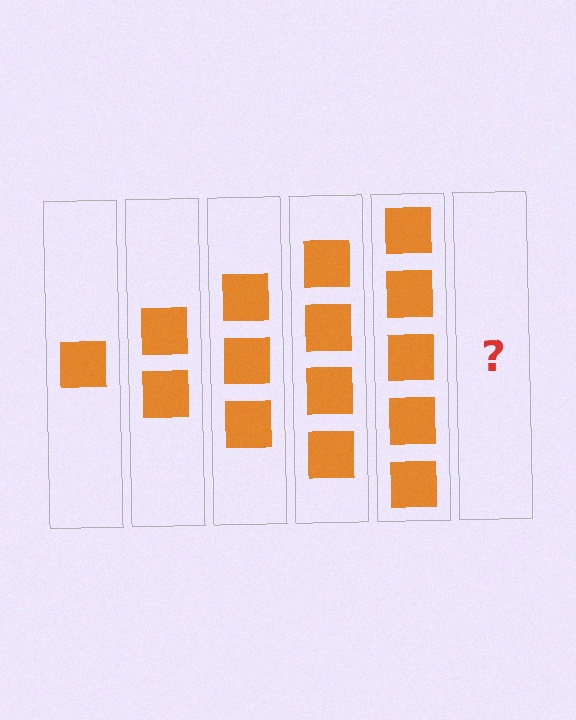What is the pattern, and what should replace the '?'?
The pattern is that each step adds one more square. The '?' should be 6 squares.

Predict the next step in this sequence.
The next step is 6 squares.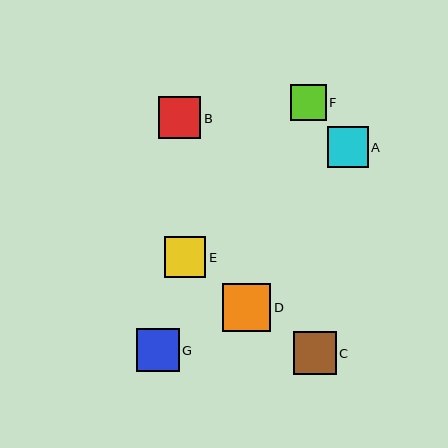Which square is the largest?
Square D is the largest with a size of approximately 48 pixels.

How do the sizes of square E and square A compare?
Square E and square A are approximately the same size.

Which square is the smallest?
Square F is the smallest with a size of approximately 36 pixels.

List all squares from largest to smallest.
From largest to smallest: D, G, C, B, E, A, F.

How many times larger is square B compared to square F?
Square B is approximately 1.2 times the size of square F.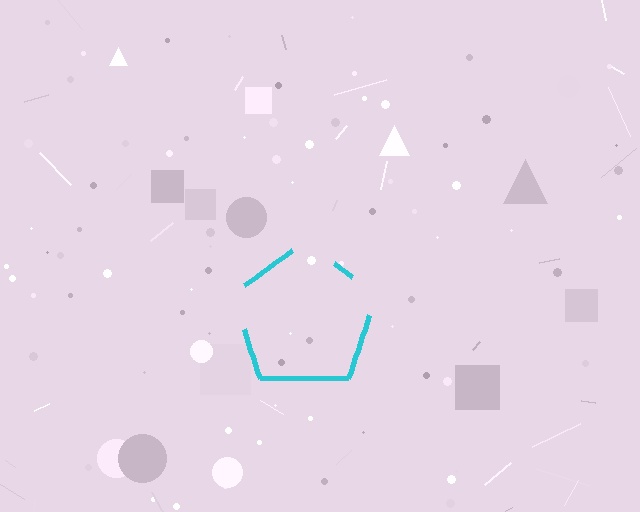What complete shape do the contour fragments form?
The contour fragments form a pentagon.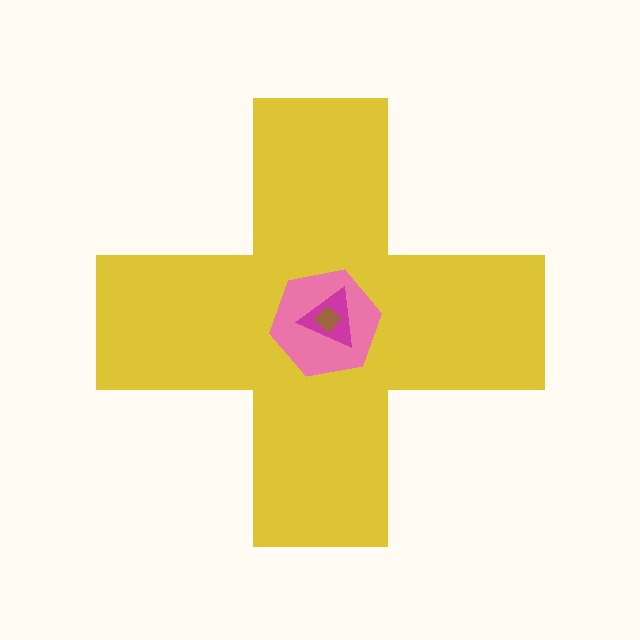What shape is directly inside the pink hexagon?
The magenta triangle.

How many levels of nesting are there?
4.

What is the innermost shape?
The brown diamond.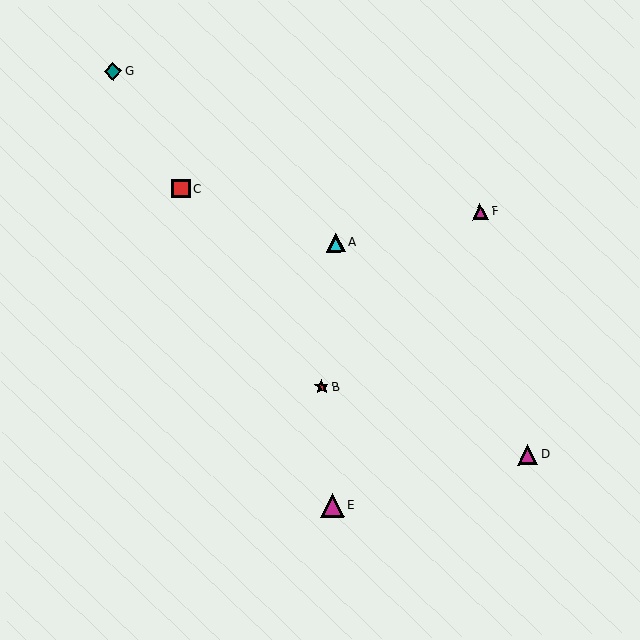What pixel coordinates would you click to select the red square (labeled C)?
Click at (181, 189) to select the red square C.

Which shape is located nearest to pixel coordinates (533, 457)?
The magenta triangle (labeled D) at (527, 455) is nearest to that location.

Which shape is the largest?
The magenta triangle (labeled E) is the largest.